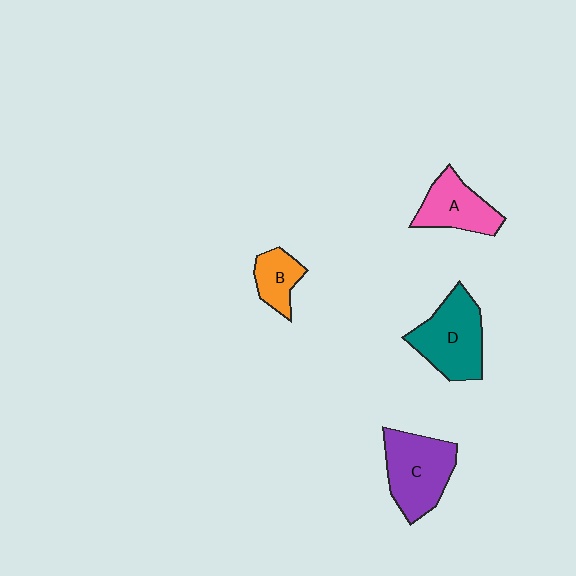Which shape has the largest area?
Shape C (purple).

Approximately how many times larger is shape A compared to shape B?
Approximately 1.5 times.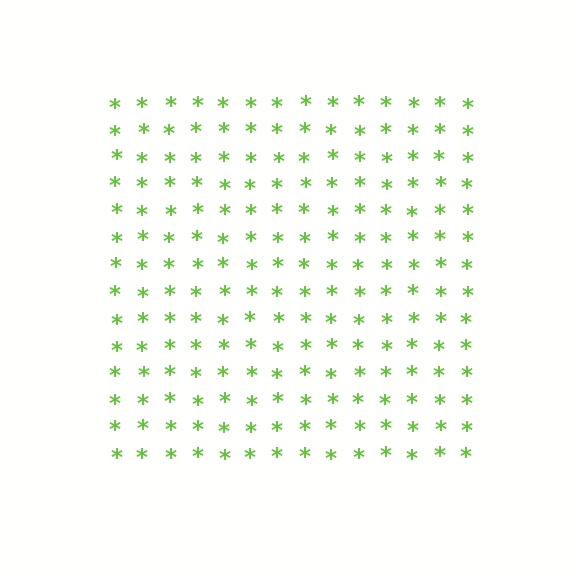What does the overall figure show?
The overall figure shows a square.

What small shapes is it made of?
It is made of small asterisks.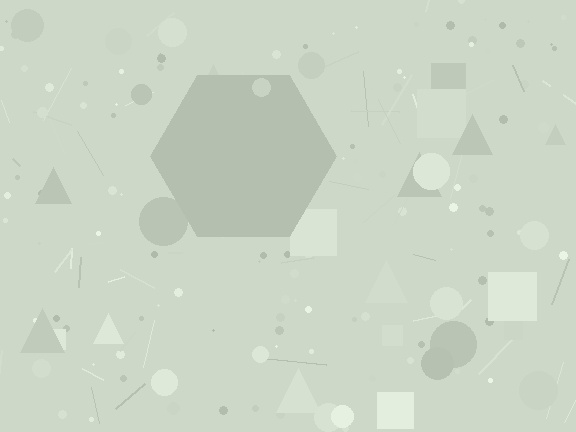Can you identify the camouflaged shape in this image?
The camouflaged shape is a hexagon.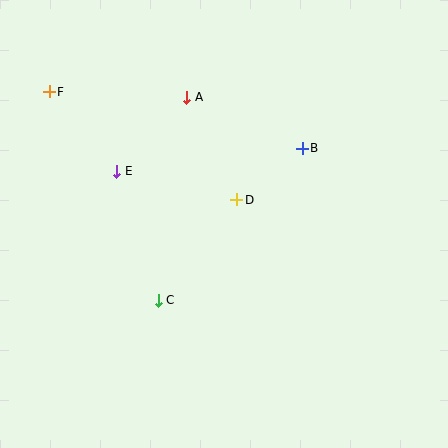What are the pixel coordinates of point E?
Point E is at (117, 171).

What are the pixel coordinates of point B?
Point B is at (302, 148).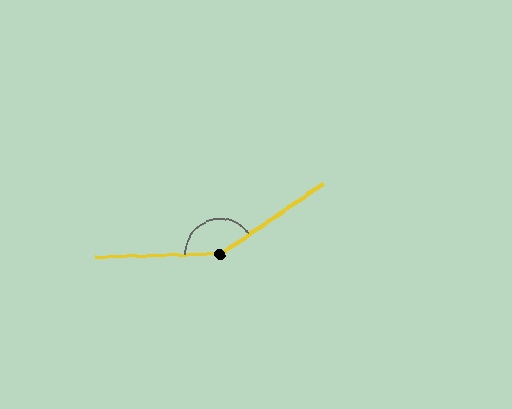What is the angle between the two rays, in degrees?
Approximately 147 degrees.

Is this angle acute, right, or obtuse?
It is obtuse.